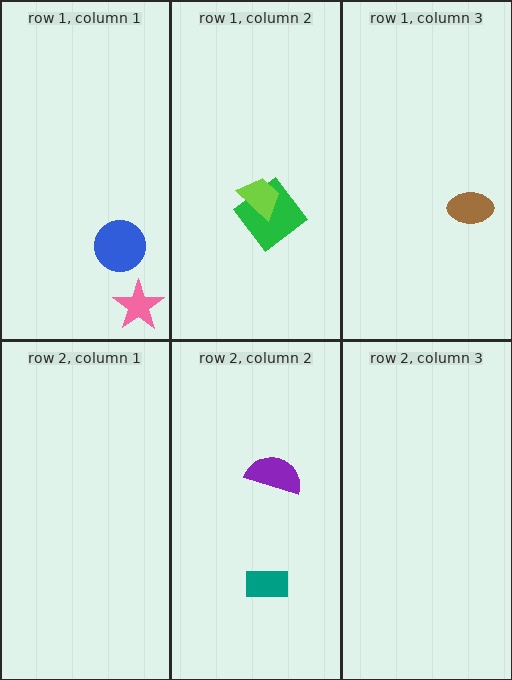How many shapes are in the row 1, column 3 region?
1.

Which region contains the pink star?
The row 1, column 1 region.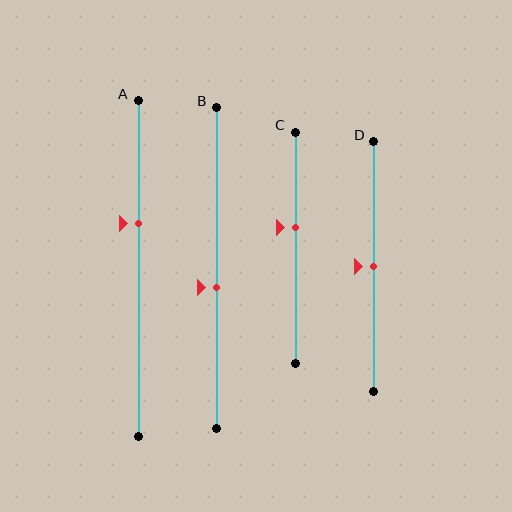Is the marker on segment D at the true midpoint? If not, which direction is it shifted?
Yes, the marker on segment D is at the true midpoint.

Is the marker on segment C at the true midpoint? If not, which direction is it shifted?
No, the marker on segment C is shifted upward by about 9% of the segment length.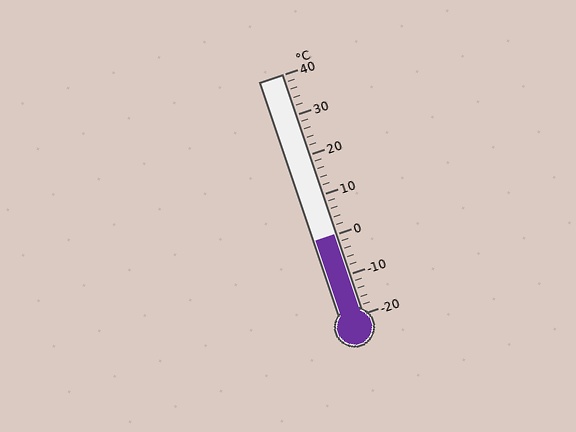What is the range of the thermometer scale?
The thermometer scale ranges from -20°C to 40°C.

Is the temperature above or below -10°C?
The temperature is above -10°C.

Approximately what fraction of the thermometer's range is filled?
The thermometer is filled to approximately 35% of its range.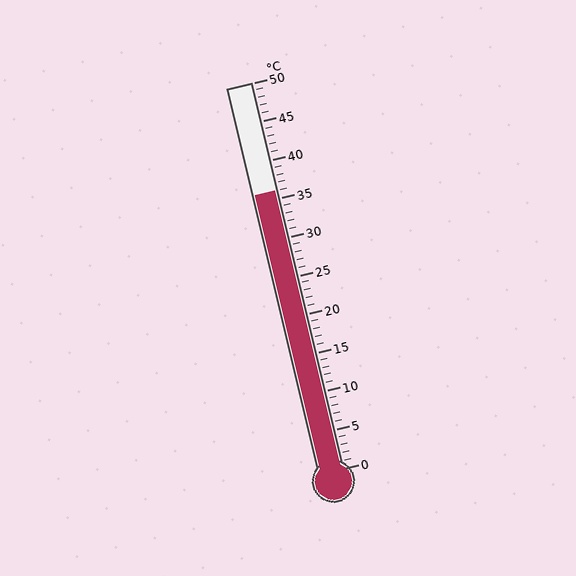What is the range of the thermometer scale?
The thermometer scale ranges from 0°C to 50°C.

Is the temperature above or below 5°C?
The temperature is above 5°C.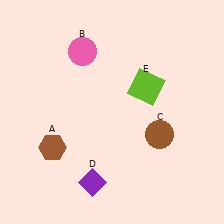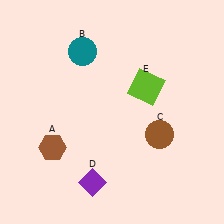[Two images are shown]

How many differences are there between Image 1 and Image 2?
There is 1 difference between the two images.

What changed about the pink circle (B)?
In Image 1, B is pink. In Image 2, it changed to teal.